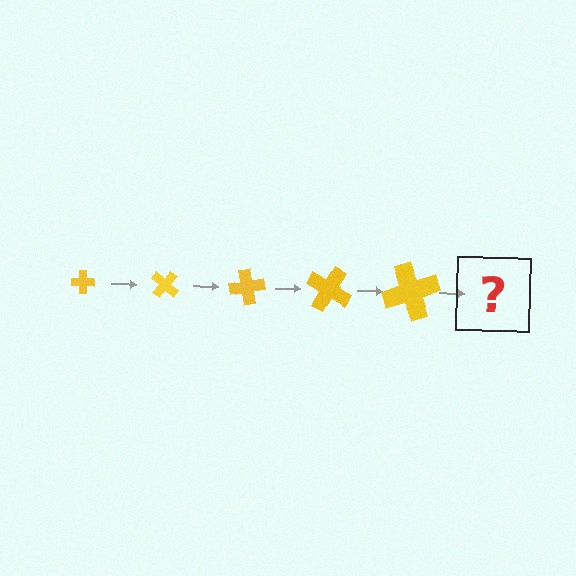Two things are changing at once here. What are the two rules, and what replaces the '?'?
The two rules are that the cross grows larger each step and it rotates 40 degrees each step. The '?' should be a cross, larger than the previous one and rotated 200 degrees from the start.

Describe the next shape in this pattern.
It should be a cross, larger than the previous one and rotated 200 degrees from the start.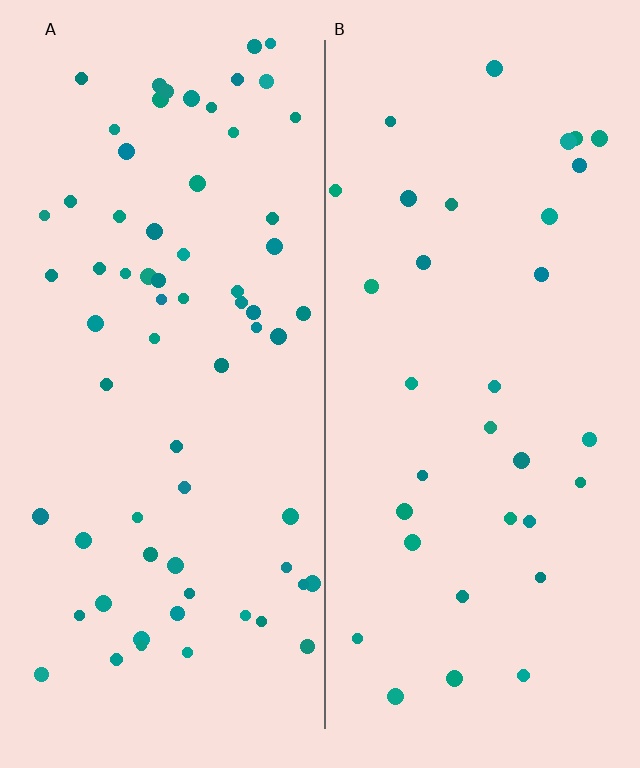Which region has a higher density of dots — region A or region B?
A (the left).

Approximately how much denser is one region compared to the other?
Approximately 2.0× — region A over region B.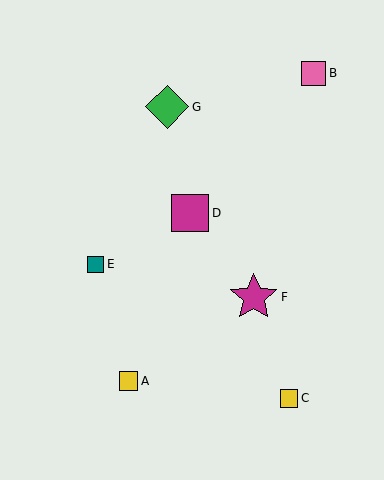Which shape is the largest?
The magenta star (labeled F) is the largest.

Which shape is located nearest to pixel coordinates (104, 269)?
The teal square (labeled E) at (96, 264) is nearest to that location.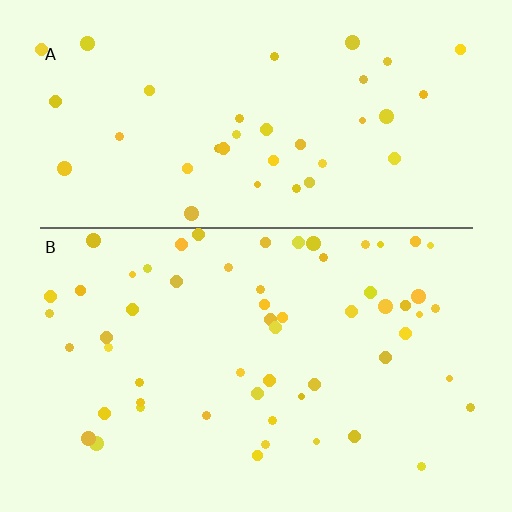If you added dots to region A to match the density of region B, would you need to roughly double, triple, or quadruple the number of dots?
Approximately double.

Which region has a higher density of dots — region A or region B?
B (the bottom).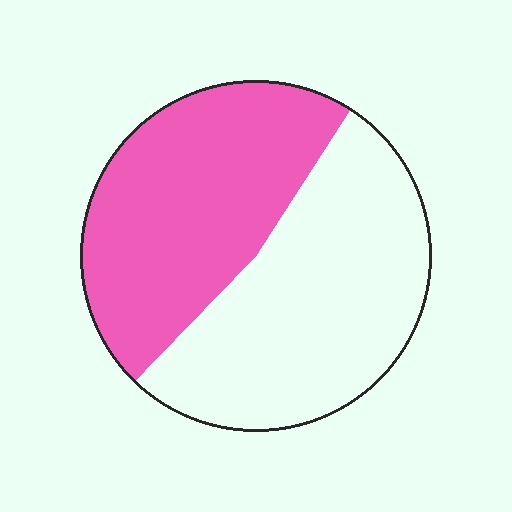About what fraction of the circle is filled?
About one half (1/2).